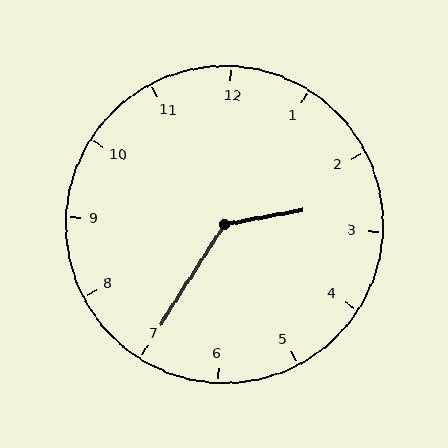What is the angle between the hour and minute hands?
Approximately 132 degrees.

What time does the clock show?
2:35.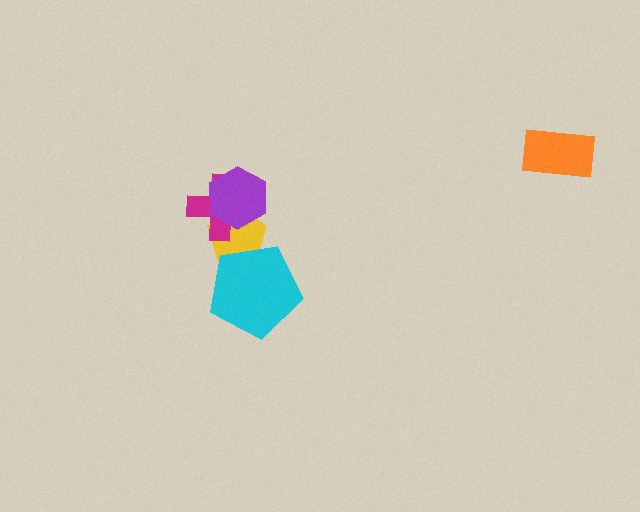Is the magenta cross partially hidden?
Yes, it is partially covered by another shape.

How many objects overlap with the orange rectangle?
0 objects overlap with the orange rectangle.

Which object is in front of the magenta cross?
The purple hexagon is in front of the magenta cross.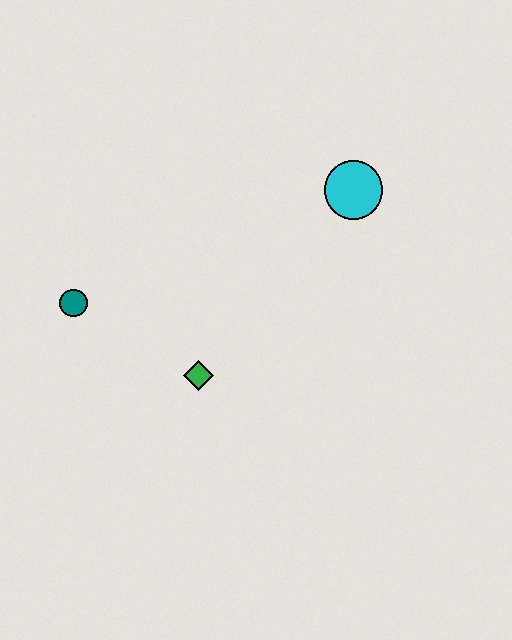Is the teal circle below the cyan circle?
Yes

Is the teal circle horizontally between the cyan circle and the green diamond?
No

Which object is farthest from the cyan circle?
The teal circle is farthest from the cyan circle.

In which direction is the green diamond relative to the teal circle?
The green diamond is to the right of the teal circle.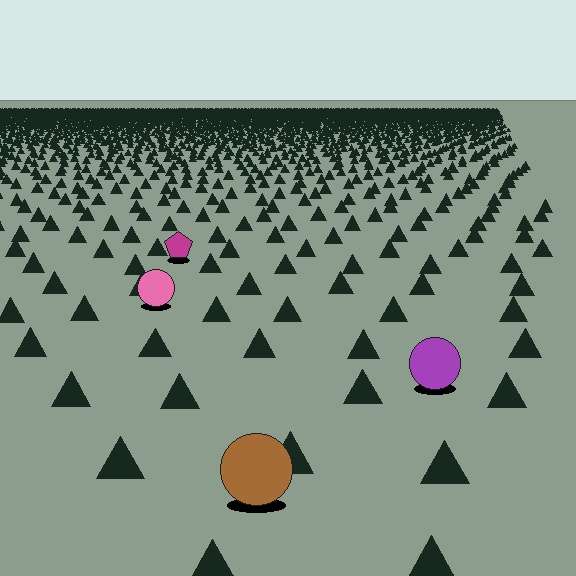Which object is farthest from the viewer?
The magenta pentagon is farthest from the viewer. It appears smaller and the ground texture around it is denser.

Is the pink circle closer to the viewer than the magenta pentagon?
Yes. The pink circle is closer — you can tell from the texture gradient: the ground texture is coarser near it.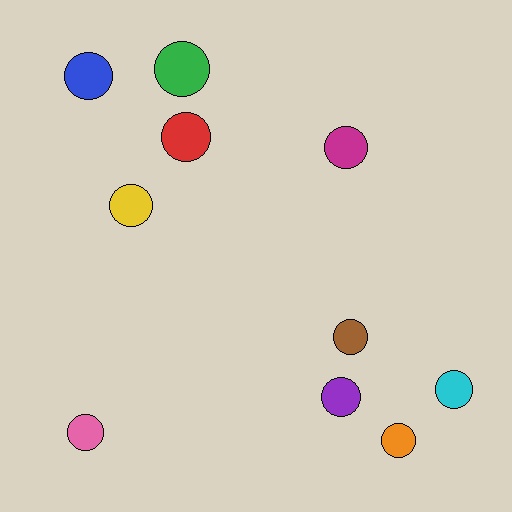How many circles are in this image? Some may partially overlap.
There are 10 circles.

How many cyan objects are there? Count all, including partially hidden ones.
There is 1 cyan object.